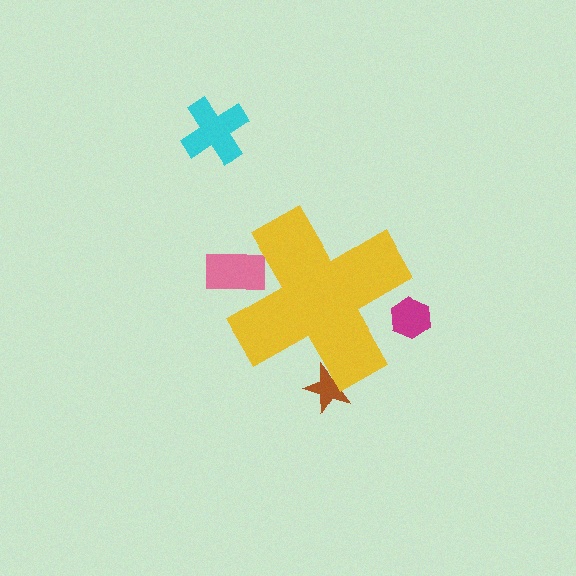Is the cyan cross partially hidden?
No, the cyan cross is fully visible.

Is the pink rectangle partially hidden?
Yes, the pink rectangle is partially hidden behind the yellow cross.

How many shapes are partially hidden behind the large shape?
3 shapes are partially hidden.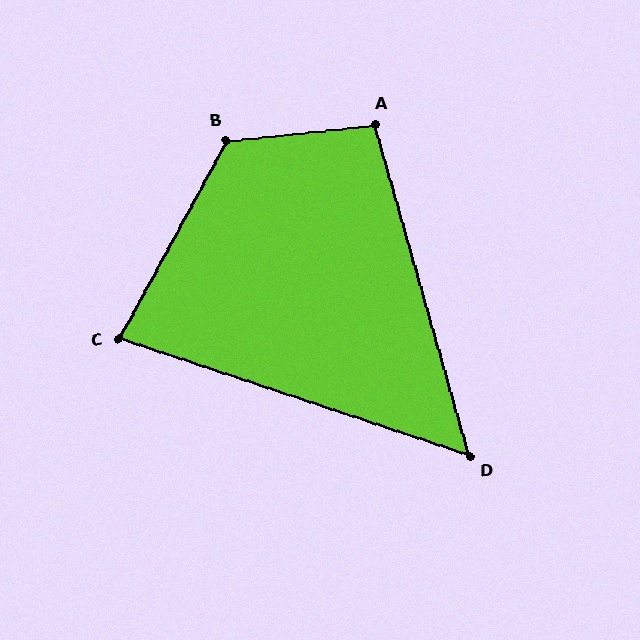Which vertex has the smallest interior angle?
D, at approximately 56 degrees.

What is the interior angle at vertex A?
Approximately 100 degrees (obtuse).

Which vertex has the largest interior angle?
B, at approximately 124 degrees.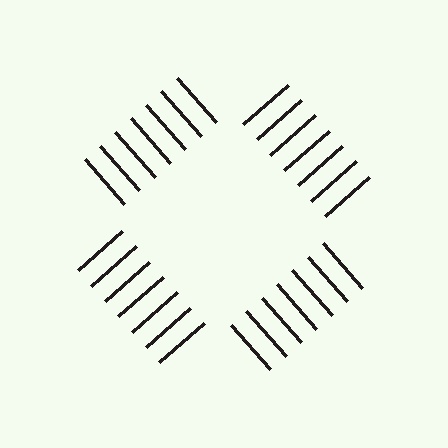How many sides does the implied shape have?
4 sides — the line-ends trace a square.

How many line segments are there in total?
28 — 7 along each of the 4 edges.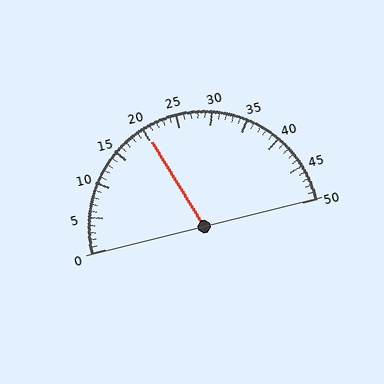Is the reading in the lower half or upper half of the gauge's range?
The reading is in the lower half of the range (0 to 50).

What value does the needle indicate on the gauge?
The needle indicates approximately 20.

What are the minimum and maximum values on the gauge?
The gauge ranges from 0 to 50.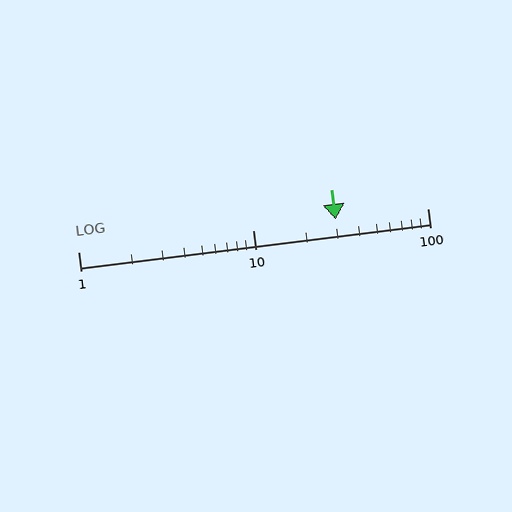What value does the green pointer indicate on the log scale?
The pointer indicates approximately 30.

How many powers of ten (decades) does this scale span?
The scale spans 2 decades, from 1 to 100.